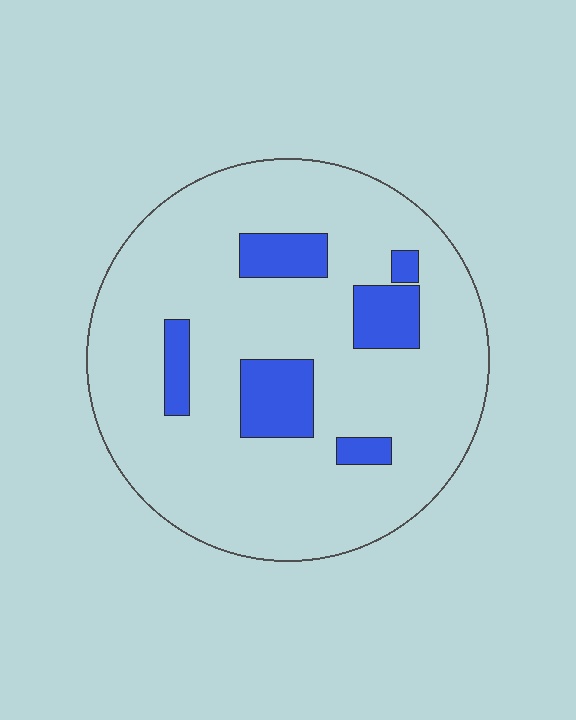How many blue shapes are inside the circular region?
6.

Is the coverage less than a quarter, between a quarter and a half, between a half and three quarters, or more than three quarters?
Less than a quarter.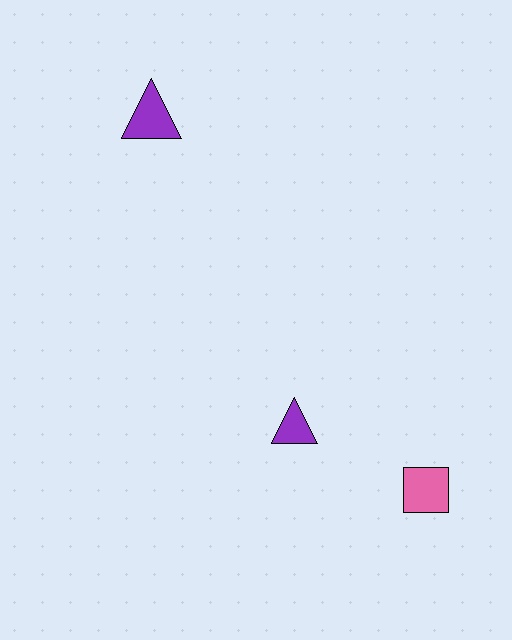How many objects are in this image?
There are 3 objects.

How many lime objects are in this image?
There are no lime objects.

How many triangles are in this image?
There are 2 triangles.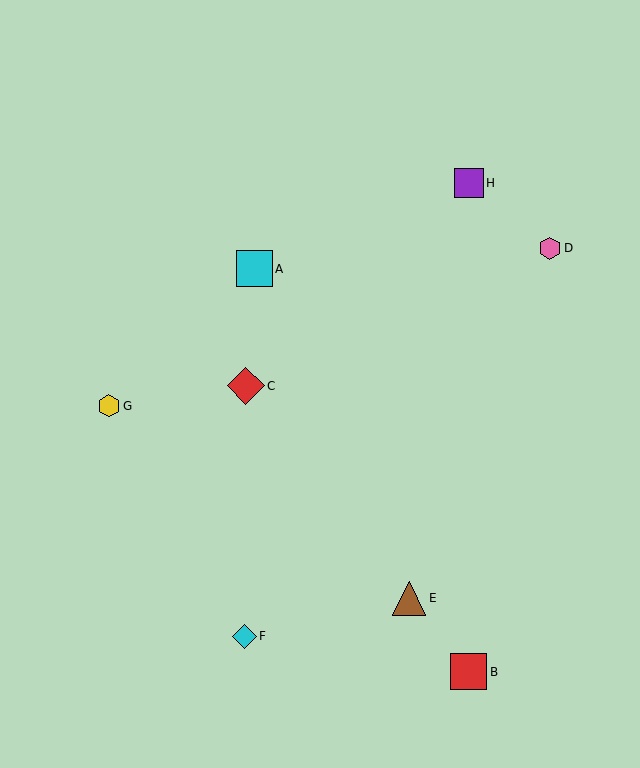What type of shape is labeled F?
Shape F is a cyan diamond.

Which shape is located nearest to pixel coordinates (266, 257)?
The cyan square (labeled A) at (254, 269) is nearest to that location.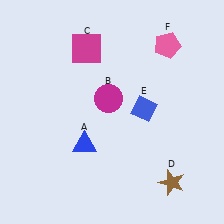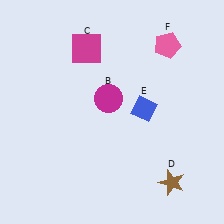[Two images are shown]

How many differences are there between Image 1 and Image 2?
There is 1 difference between the two images.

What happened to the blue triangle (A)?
The blue triangle (A) was removed in Image 2. It was in the bottom-left area of Image 1.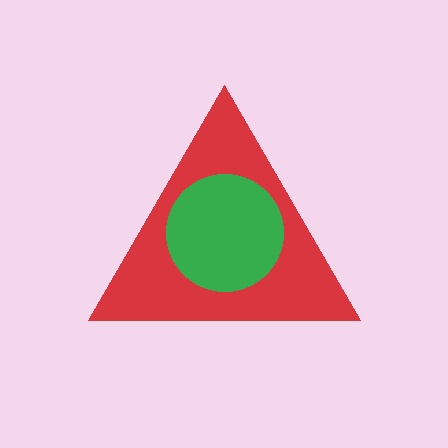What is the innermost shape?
The green circle.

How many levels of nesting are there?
2.